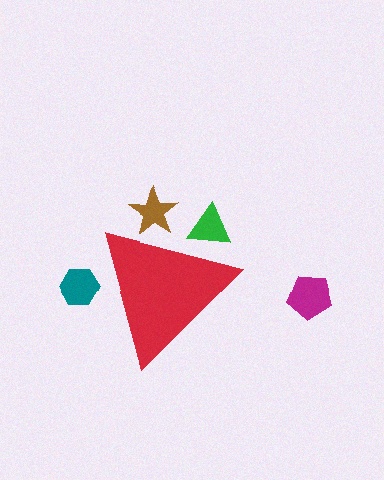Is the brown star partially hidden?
Yes, the brown star is partially hidden behind the red triangle.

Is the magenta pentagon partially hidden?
No, the magenta pentagon is fully visible.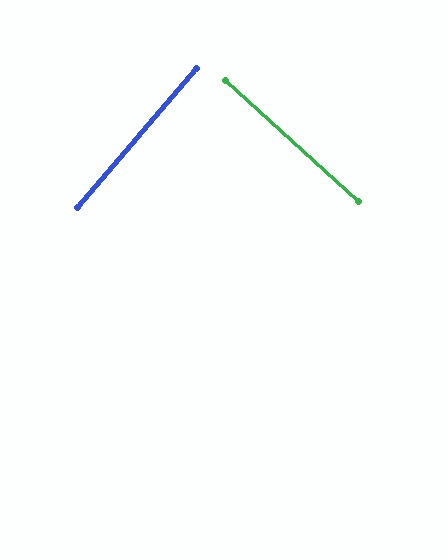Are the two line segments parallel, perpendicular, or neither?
Perpendicular — they meet at approximately 88°.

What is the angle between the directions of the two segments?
Approximately 88 degrees.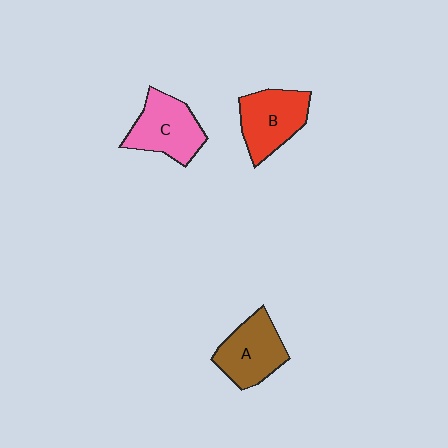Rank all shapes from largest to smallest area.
From largest to smallest: C (pink), B (red), A (brown).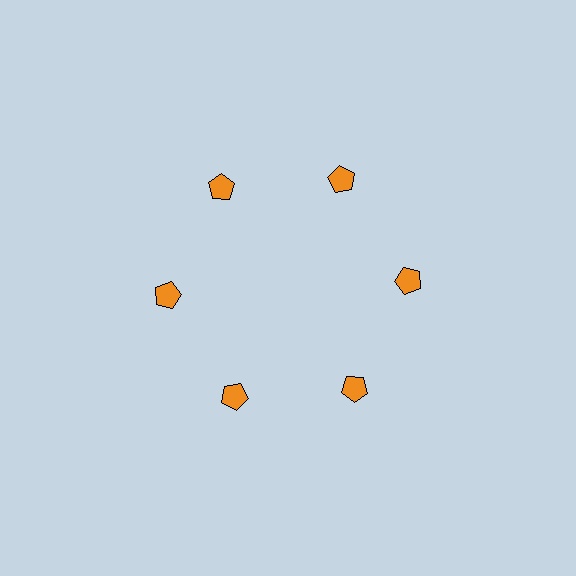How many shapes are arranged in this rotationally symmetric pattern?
There are 6 shapes, arranged in 6 groups of 1.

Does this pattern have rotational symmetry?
Yes, this pattern has 6-fold rotational symmetry. It looks the same after rotating 60 degrees around the center.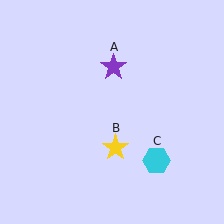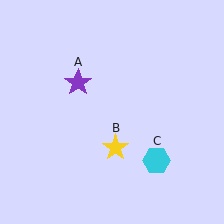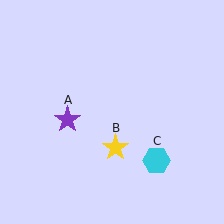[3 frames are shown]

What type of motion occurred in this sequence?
The purple star (object A) rotated counterclockwise around the center of the scene.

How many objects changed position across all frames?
1 object changed position: purple star (object A).